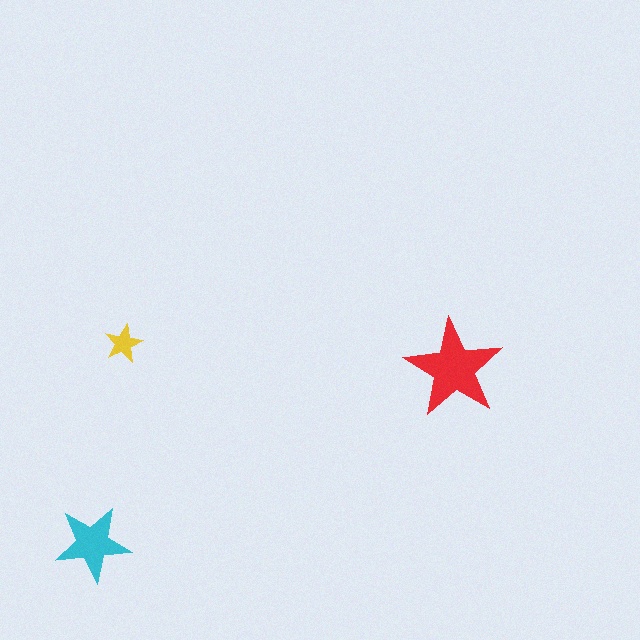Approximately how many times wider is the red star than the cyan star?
About 1.5 times wider.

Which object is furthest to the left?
The cyan star is leftmost.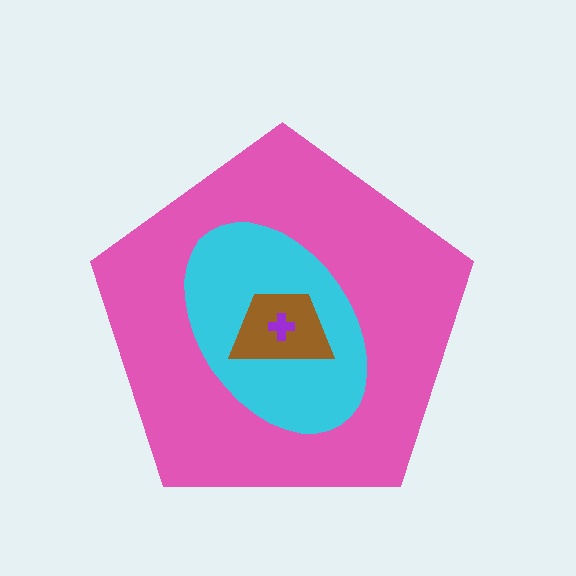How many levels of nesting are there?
4.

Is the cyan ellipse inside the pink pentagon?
Yes.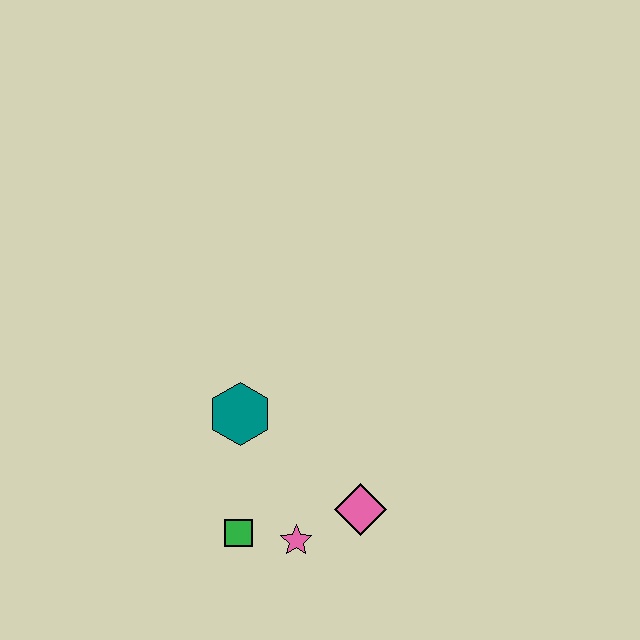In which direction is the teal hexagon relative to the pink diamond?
The teal hexagon is to the left of the pink diamond.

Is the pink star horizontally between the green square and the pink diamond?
Yes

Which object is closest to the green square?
The pink star is closest to the green square.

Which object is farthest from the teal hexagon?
The pink diamond is farthest from the teal hexagon.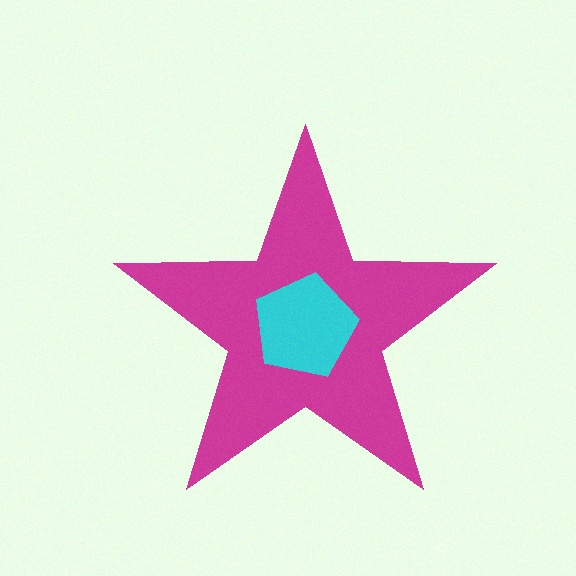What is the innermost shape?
The cyan pentagon.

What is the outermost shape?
The magenta star.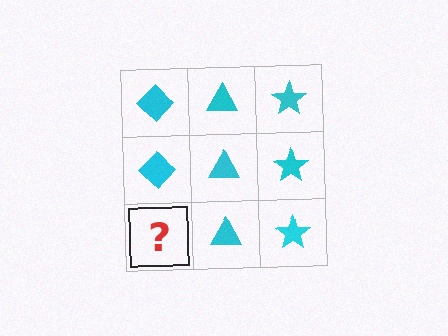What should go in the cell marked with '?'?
The missing cell should contain a cyan diamond.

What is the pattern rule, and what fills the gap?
The rule is that each column has a consistent shape. The gap should be filled with a cyan diamond.